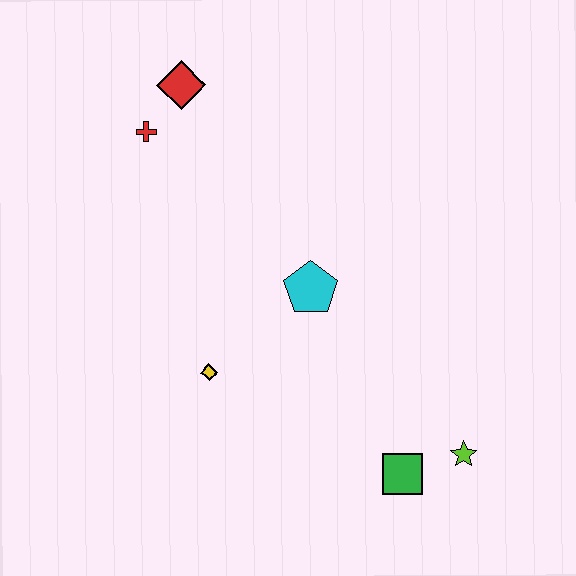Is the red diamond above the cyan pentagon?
Yes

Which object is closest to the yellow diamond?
The cyan pentagon is closest to the yellow diamond.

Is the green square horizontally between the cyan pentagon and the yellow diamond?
No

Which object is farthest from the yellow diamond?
The red diamond is farthest from the yellow diamond.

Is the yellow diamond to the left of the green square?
Yes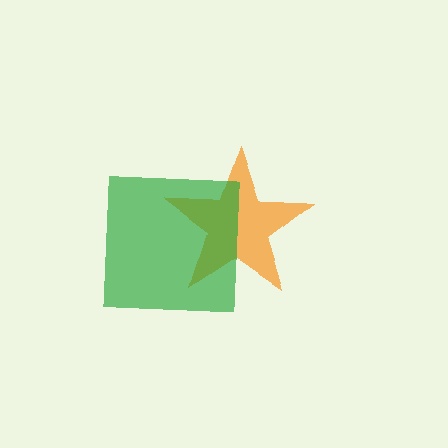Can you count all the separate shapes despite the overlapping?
Yes, there are 2 separate shapes.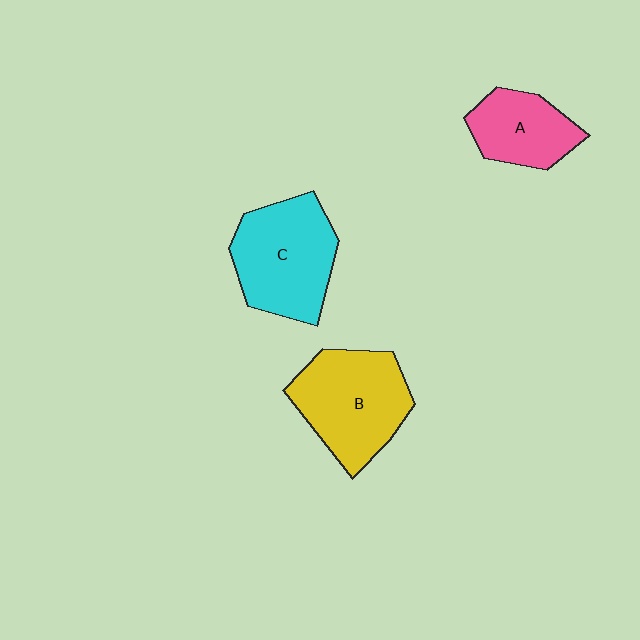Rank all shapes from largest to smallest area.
From largest to smallest: B (yellow), C (cyan), A (pink).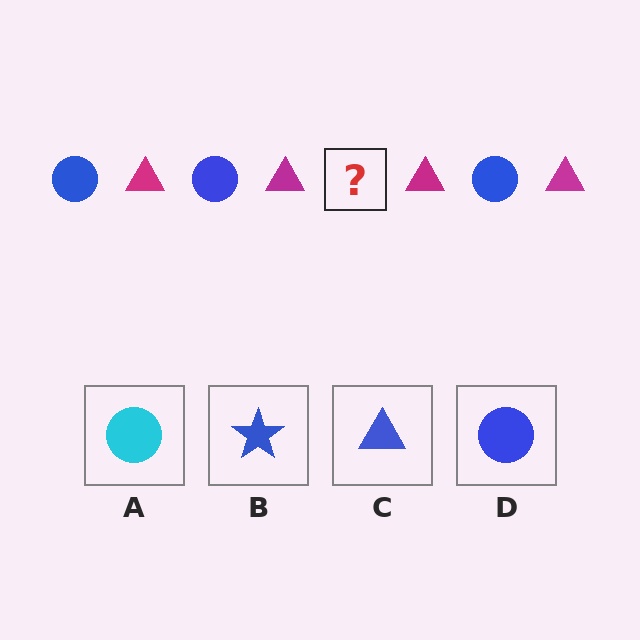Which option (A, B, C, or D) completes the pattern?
D.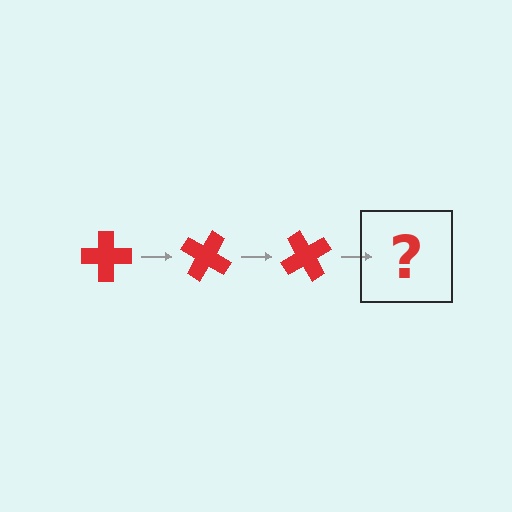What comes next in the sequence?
The next element should be a red cross rotated 90 degrees.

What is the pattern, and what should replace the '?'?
The pattern is that the cross rotates 30 degrees each step. The '?' should be a red cross rotated 90 degrees.